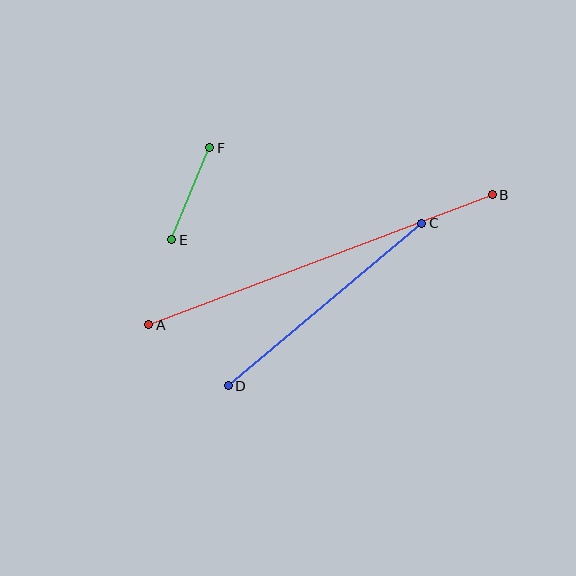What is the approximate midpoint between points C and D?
The midpoint is at approximately (325, 305) pixels.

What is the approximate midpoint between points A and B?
The midpoint is at approximately (320, 260) pixels.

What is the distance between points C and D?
The distance is approximately 253 pixels.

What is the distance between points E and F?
The distance is approximately 99 pixels.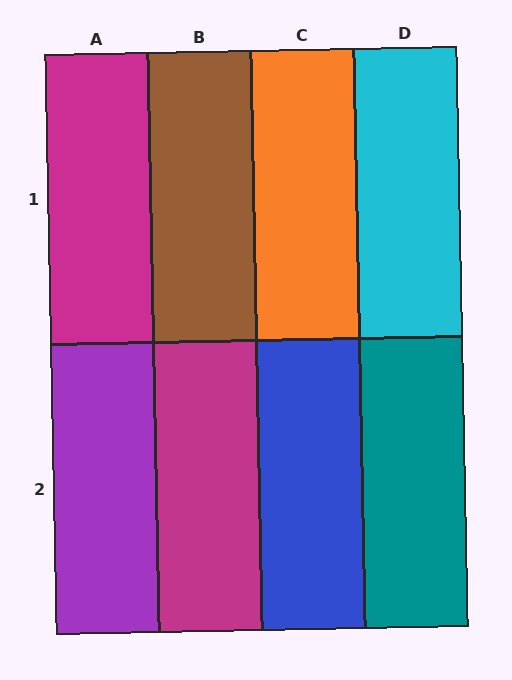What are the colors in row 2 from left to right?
Purple, magenta, blue, teal.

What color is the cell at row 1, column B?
Brown.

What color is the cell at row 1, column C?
Orange.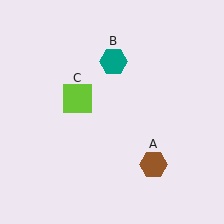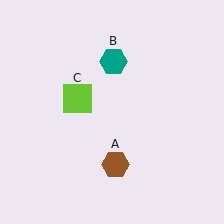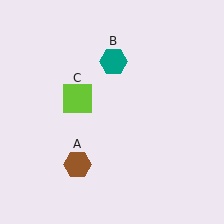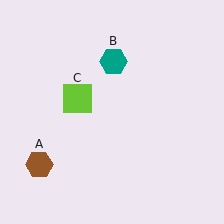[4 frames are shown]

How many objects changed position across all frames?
1 object changed position: brown hexagon (object A).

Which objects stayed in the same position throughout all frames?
Teal hexagon (object B) and lime square (object C) remained stationary.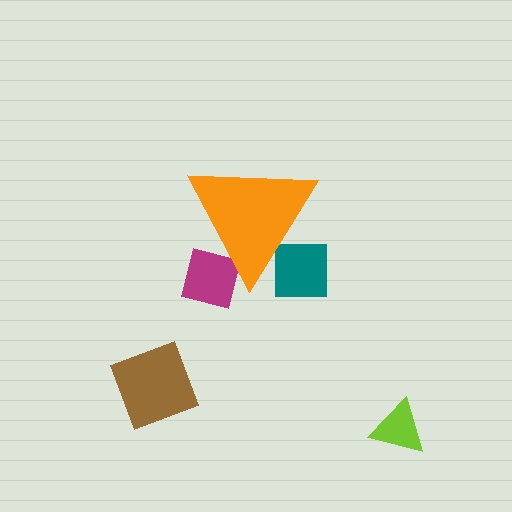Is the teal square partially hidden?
Yes, the teal square is partially hidden behind the orange triangle.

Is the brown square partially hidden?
No, the brown square is fully visible.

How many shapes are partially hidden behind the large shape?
2 shapes are partially hidden.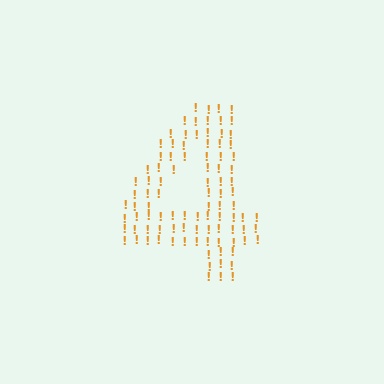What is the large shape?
The large shape is the digit 4.